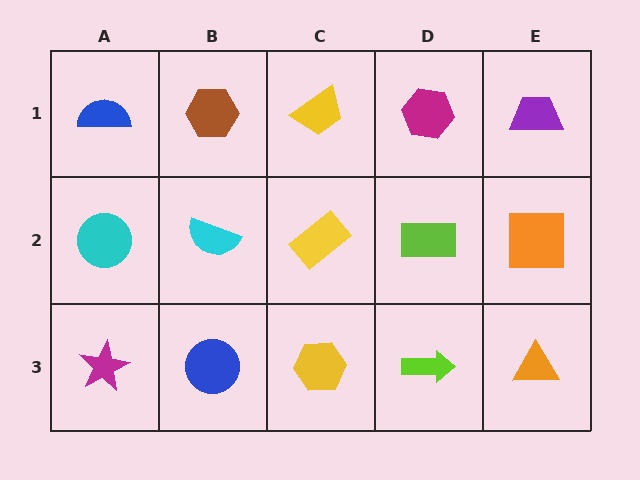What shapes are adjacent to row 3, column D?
A lime rectangle (row 2, column D), a yellow hexagon (row 3, column C), an orange triangle (row 3, column E).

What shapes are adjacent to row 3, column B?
A cyan semicircle (row 2, column B), a magenta star (row 3, column A), a yellow hexagon (row 3, column C).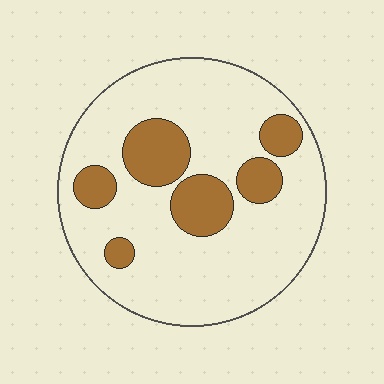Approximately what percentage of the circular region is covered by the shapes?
Approximately 20%.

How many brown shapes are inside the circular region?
6.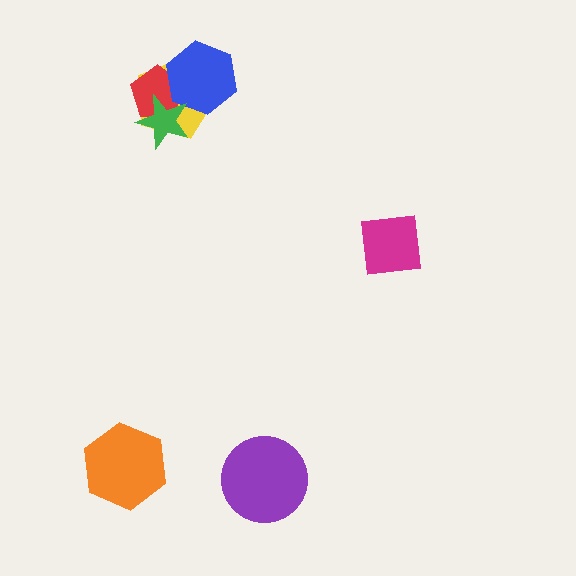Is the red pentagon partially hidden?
Yes, it is partially covered by another shape.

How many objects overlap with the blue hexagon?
3 objects overlap with the blue hexagon.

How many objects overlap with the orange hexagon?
0 objects overlap with the orange hexagon.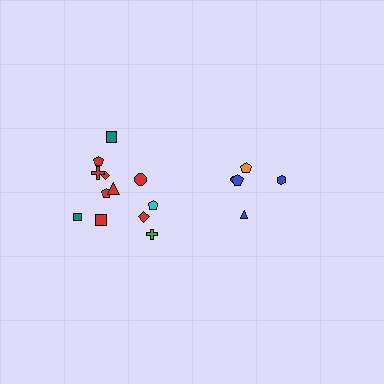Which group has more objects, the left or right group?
The left group.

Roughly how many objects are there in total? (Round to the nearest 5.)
Roughly 15 objects in total.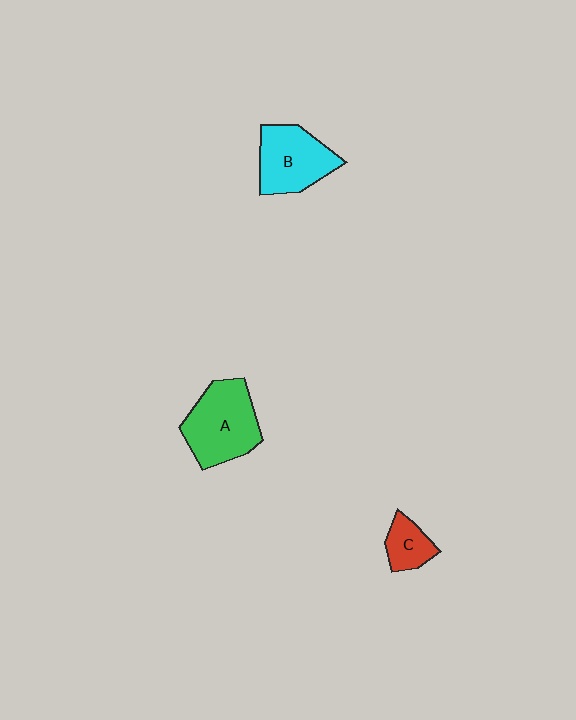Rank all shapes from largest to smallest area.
From largest to smallest: A (green), B (cyan), C (red).